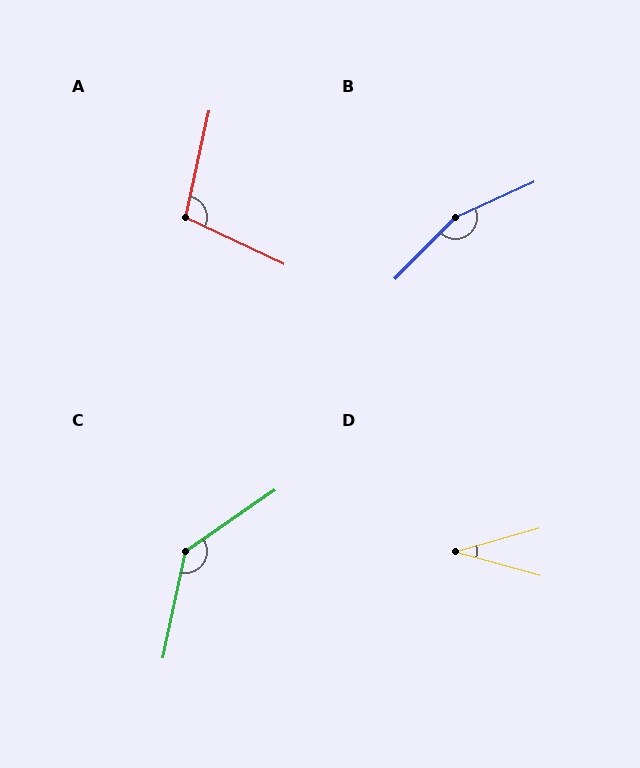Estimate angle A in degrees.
Approximately 102 degrees.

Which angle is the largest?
B, at approximately 159 degrees.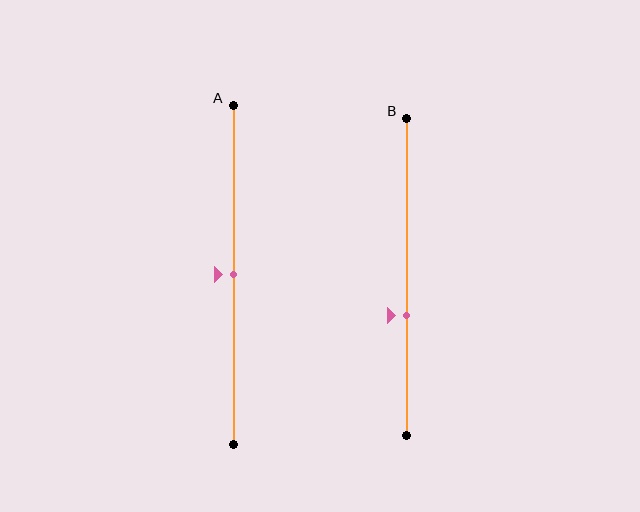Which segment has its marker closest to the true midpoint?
Segment A has its marker closest to the true midpoint.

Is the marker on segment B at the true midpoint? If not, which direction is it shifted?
No, the marker on segment B is shifted downward by about 12% of the segment length.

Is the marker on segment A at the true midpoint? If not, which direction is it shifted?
Yes, the marker on segment A is at the true midpoint.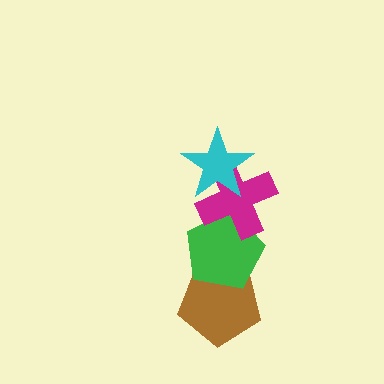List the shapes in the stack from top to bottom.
From top to bottom: the cyan star, the magenta cross, the green pentagon, the brown pentagon.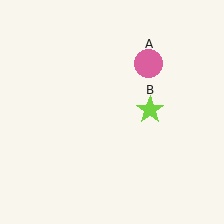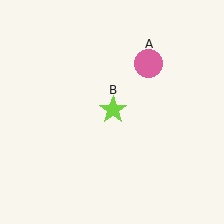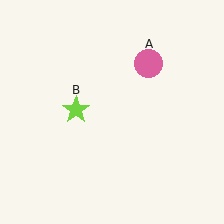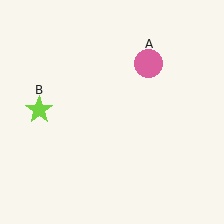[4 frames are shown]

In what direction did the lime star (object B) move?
The lime star (object B) moved left.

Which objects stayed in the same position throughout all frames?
Pink circle (object A) remained stationary.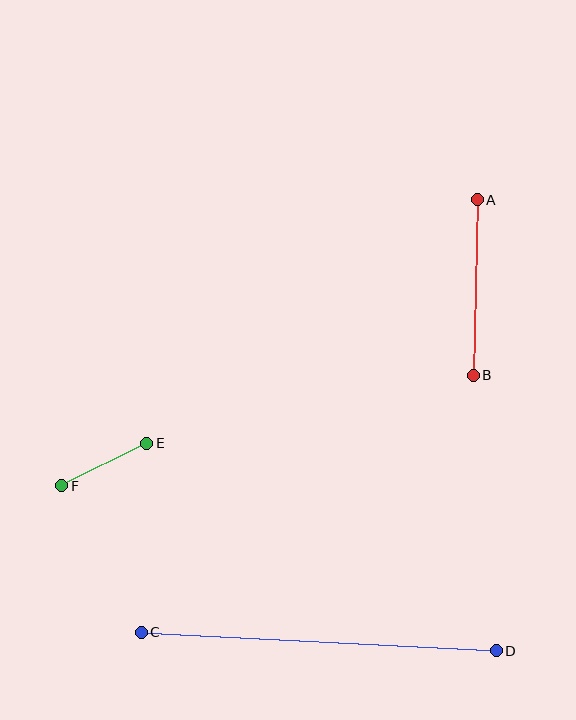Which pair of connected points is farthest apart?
Points C and D are farthest apart.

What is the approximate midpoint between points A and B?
The midpoint is at approximately (475, 288) pixels.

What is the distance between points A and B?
The distance is approximately 176 pixels.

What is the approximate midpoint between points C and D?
The midpoint is at approximately (319, 641) pixels.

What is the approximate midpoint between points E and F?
The midpoint is at approximately (104, 465) pixels.